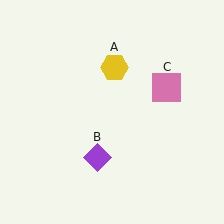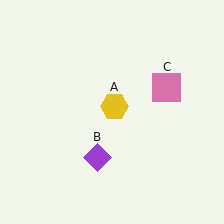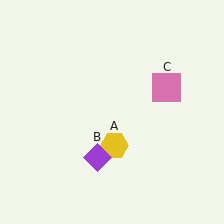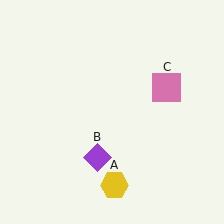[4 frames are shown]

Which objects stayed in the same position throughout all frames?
Purple diamond (object B) and pink square (object C) remained stationary.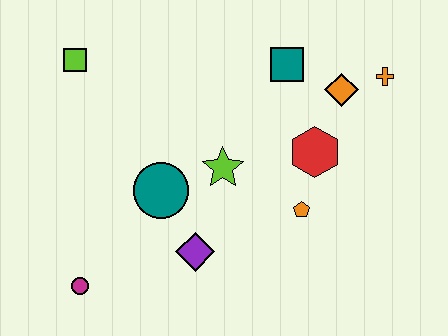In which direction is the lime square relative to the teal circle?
The lime square is above the teal circle.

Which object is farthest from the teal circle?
The orange cross is farthest from the teal circle.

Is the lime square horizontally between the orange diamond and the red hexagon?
No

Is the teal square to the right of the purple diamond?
Yes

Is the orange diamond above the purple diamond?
Yes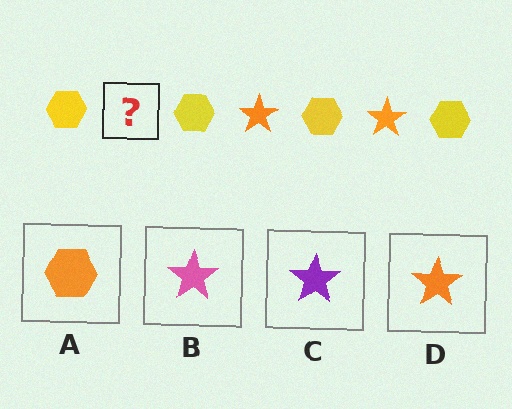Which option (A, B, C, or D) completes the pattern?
D.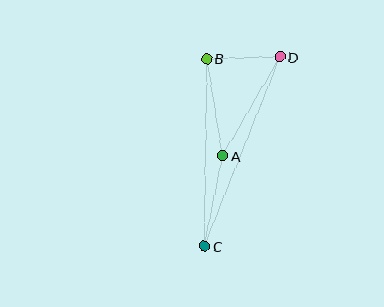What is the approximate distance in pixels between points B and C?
The distance between B and C is approximately 188 pixels.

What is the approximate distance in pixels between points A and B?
The distance between A and B is approximately 98 pixels.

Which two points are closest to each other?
Points B and D are closest to each other.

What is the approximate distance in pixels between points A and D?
The distance between A and D is approximately 114 pixels.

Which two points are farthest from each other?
Points C and D are farthest from each other.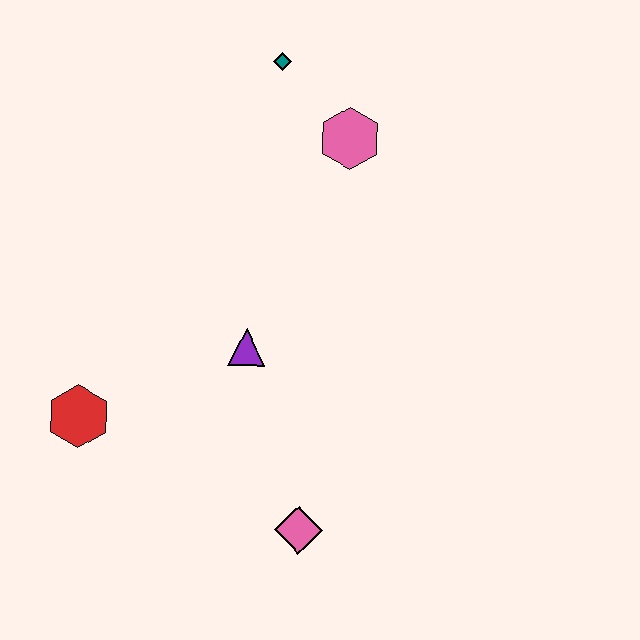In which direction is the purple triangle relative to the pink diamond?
The purple triangle is above the pink diamond.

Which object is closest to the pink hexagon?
The teal diamond is closest to the pink hexagon.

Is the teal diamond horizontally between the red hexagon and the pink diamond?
Yes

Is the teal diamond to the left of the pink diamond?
Yes